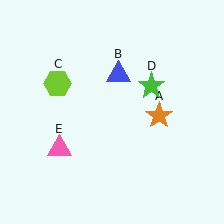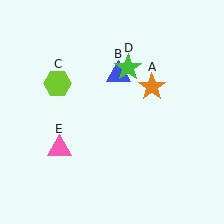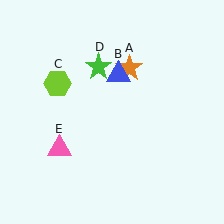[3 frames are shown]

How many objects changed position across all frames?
2 objects changed position: orange star (object A), green star (object D).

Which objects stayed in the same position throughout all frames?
Blue triangle (object B) and lime hexagon (object C) and pink triangle (object E) remained stationary.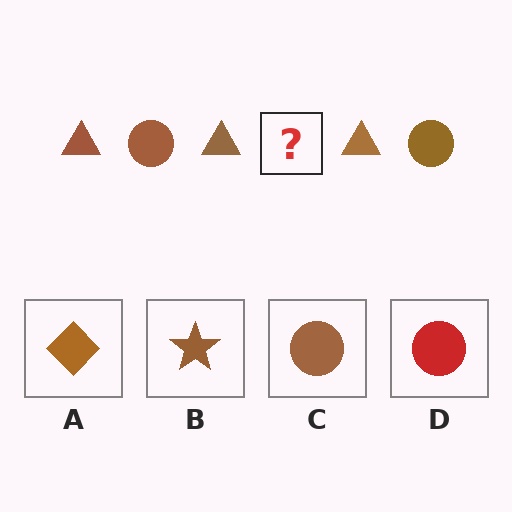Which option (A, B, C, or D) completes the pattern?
C.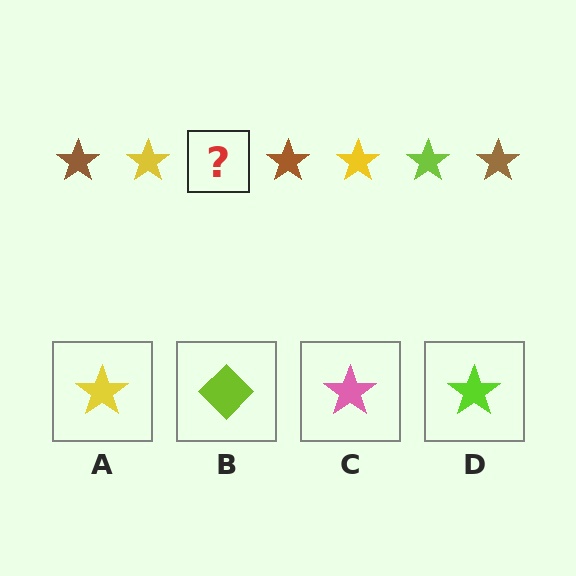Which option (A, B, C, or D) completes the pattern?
D.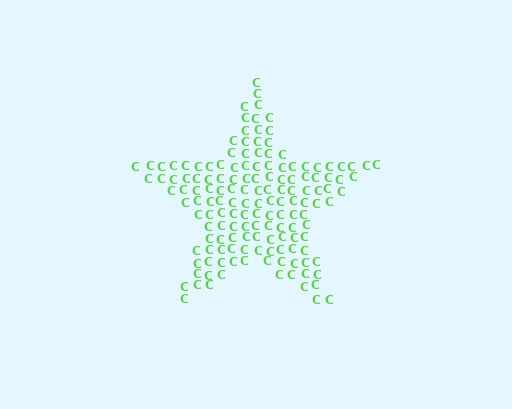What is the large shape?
The large shape is a star.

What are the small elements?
The small elements are letter C's.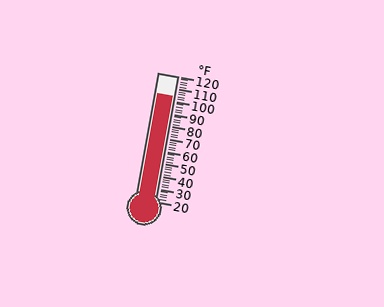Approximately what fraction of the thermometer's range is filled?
The thermometer is filled to approximately 85% of its range.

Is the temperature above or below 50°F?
The temperature is above 50°F.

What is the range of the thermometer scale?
The thermometer scale ranges from 20°F to 120°F.